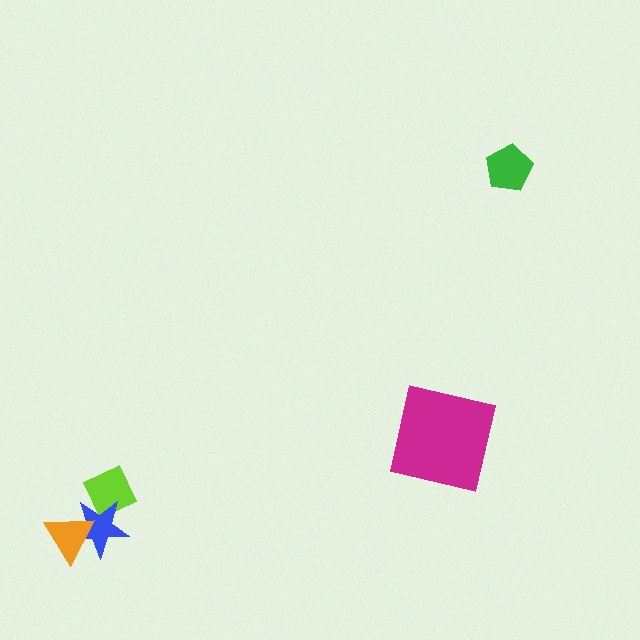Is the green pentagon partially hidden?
No, no other shape covers it.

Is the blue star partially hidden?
Yes, it is partially covered by another shape.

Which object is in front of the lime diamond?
The blue star is in front of the lime diamond.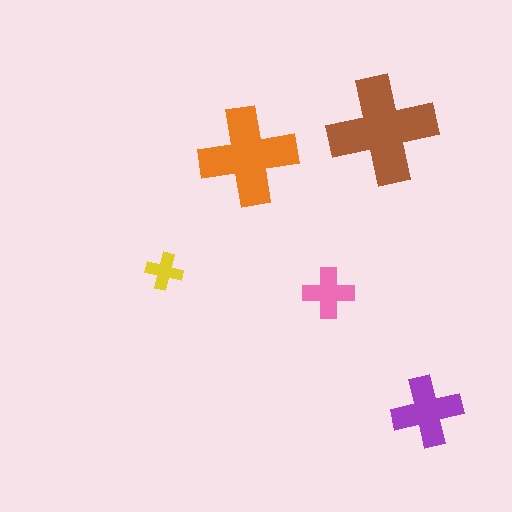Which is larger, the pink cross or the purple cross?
The purple one.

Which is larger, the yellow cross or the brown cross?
The brown one.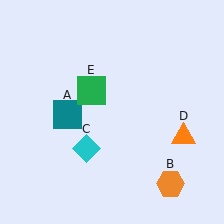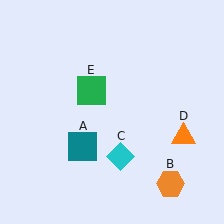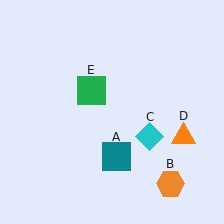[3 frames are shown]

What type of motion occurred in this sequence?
The teal square (object A), cyan diamond (object C) rotated counterclockwise around the center of the scene.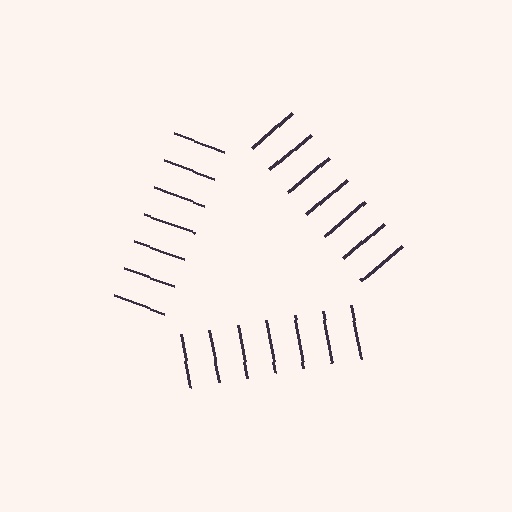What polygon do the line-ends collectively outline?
An illusory triangle — the line segments terminate on its edges but no continuous stroke is drawn.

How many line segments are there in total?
21 — 7 along each of the 3 edges.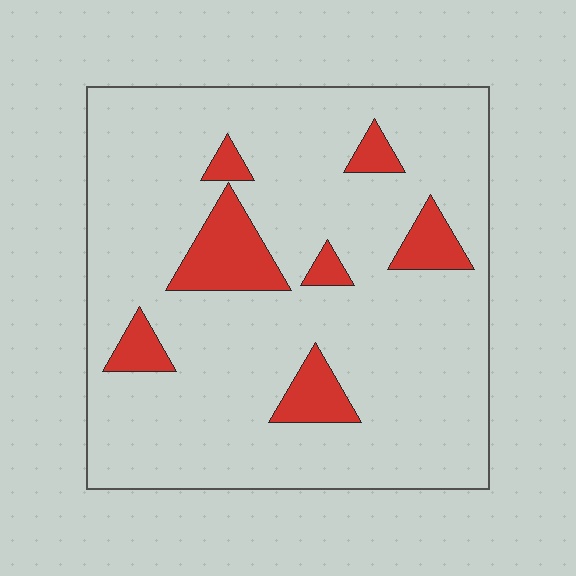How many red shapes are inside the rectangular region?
7.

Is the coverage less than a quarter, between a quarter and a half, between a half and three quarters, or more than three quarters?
Less than a quarter.